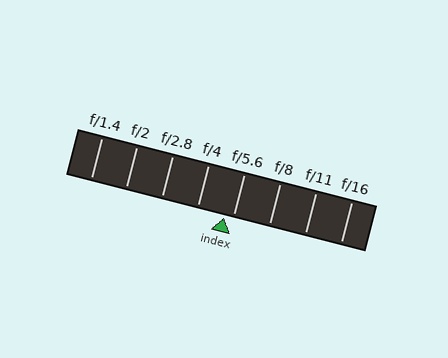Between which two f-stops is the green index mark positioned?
The index mark is between f/4 and f/5.6.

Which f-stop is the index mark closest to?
The index mark is closest to f/5.6.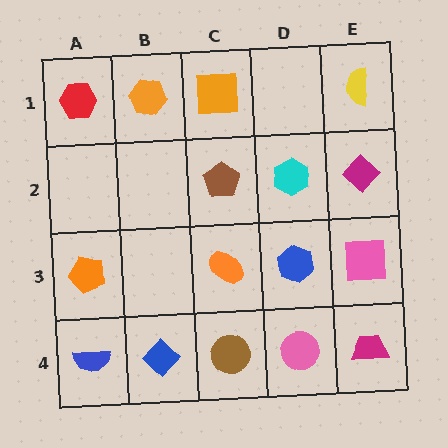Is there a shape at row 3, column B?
No, that cell is empty.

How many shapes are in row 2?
3 shapes.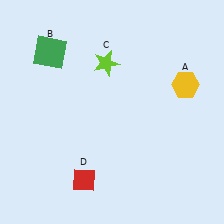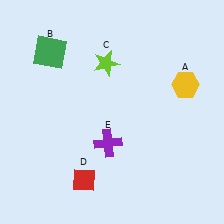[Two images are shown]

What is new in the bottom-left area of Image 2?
A purple cross (E) was added in the bottom-left area of Image 2.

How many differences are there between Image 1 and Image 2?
There is 1 difference between the two images.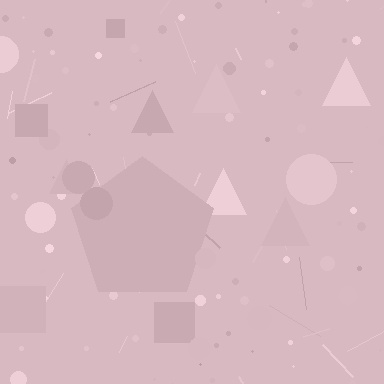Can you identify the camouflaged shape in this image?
The camouflaged shape is a pentagon.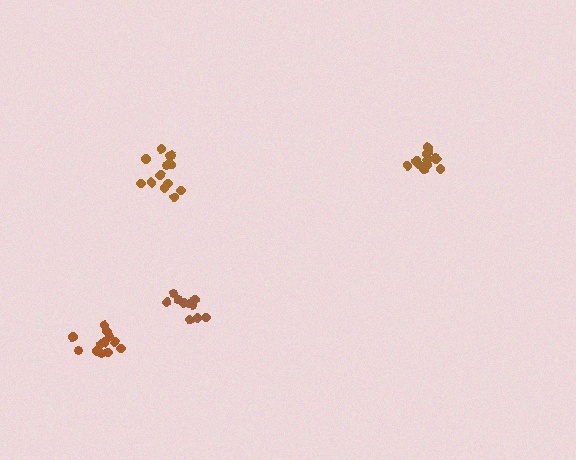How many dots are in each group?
Group 1: 13 dots, Group 2: 14 dots, Group 3: 12 dots, Group 4: 11 dots (50 total).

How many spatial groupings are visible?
There are 4 spatial groupings.